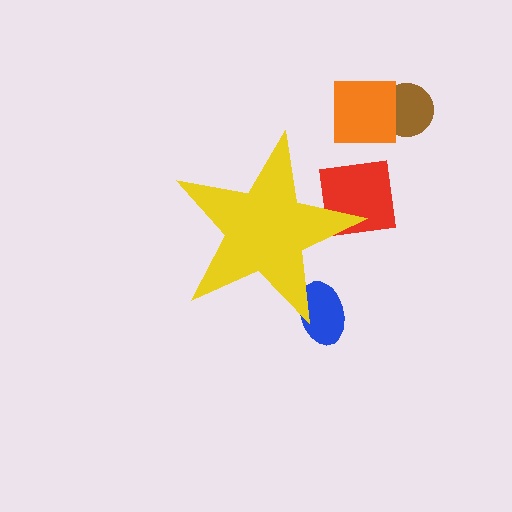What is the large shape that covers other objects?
A yellow star.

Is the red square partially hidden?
Yes, the red square is partially hidden behind the yellow star.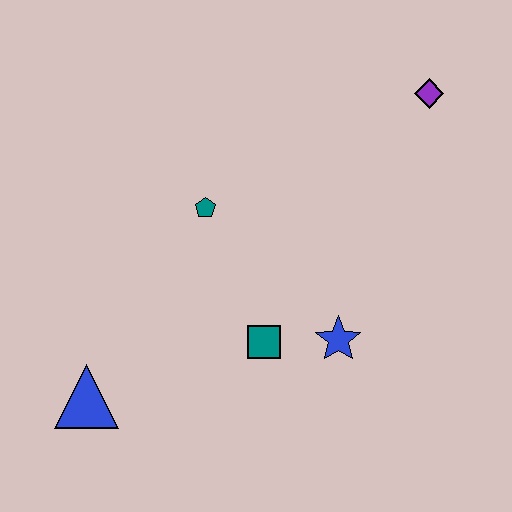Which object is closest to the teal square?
The blue star is closest to the teal square.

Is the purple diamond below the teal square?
No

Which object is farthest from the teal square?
The purple diamond is farthest from the teal square.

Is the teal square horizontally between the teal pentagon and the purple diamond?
Yes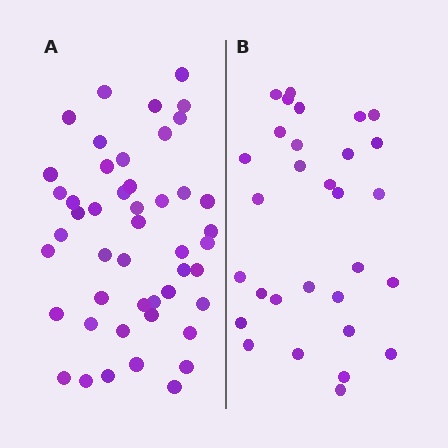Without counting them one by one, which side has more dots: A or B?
Region A (the left region) has more dots.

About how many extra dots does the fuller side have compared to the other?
Region A has approximately 15 more dots than region B.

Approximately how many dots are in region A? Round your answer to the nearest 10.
About 50 dots. (The exact count is 47, which rounds to 50.)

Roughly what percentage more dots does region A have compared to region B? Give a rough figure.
About 55% more.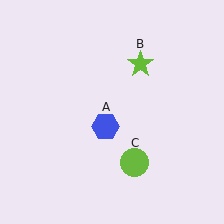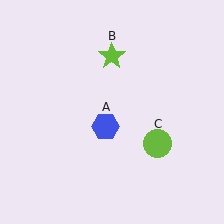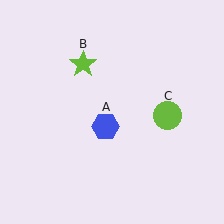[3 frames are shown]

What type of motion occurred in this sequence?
The lime star (object B), lime circle (object C) rotated counterclockwise around the center of the scene.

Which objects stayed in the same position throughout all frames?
Blue hexagon (object A) remained stationary.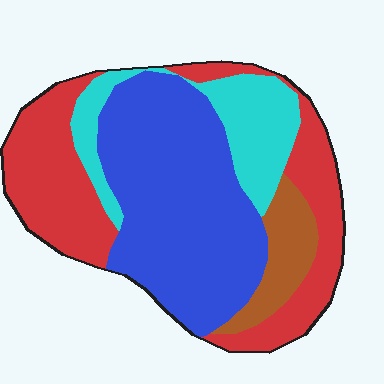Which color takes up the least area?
Brown, at roughly 10%.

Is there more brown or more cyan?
Cyan.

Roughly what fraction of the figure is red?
Red takes up about one third (1/3) of the figure.